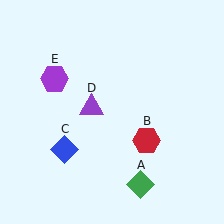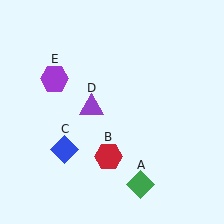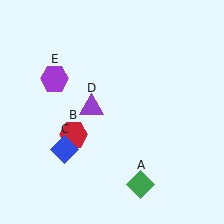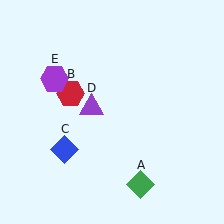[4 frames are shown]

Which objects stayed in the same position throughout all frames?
Green diamond (object A) and blue diamond (object C) and purple triangle (object D) and purple hexagon (object E) remained stationary.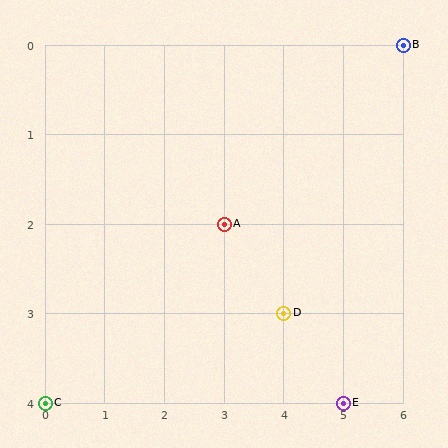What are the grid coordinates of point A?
Point A is at grid coordinates (3, 2).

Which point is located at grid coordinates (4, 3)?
Point D is at (4, 3).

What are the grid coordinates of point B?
Point B is at grid coordinates (6, 0).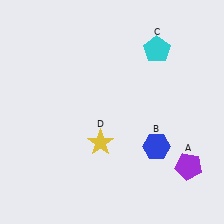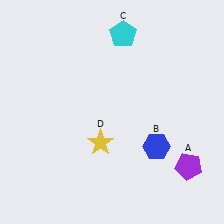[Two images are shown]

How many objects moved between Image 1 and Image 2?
1 object moved between the two images.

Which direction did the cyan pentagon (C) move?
The cyan pentagon (C) moved left.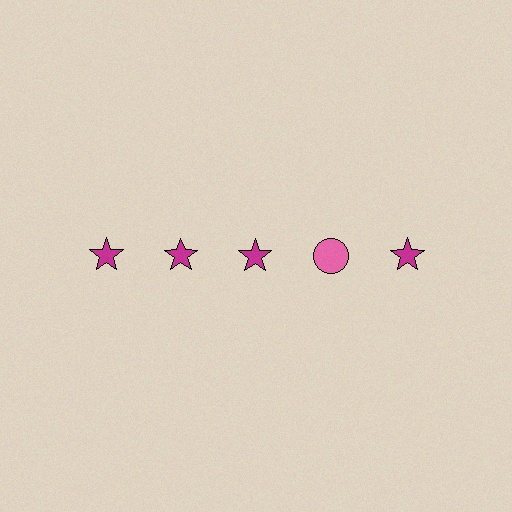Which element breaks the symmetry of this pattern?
The pink circle in the top row, second from right column breaks the symmetry. All other shapes are magenta stars.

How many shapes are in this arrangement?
There are 5 shapes arranged in a grid pattern.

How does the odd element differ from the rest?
It differs in both color (pink instead of magenta) and shape (circle instead of star).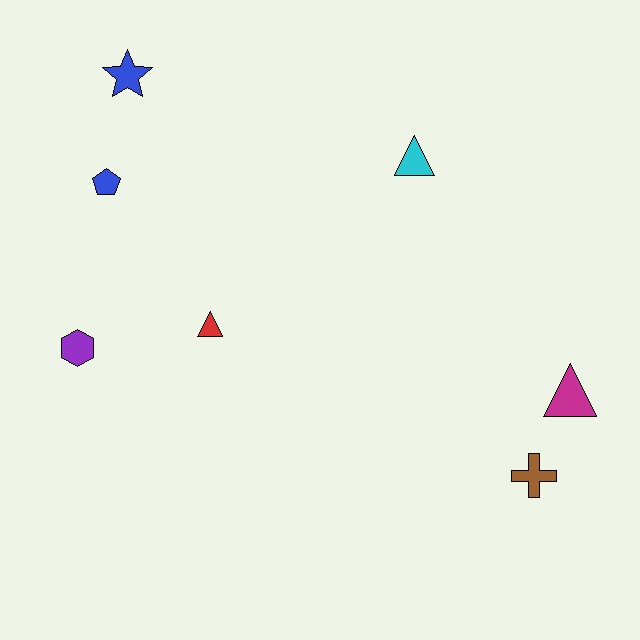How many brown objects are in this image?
There is 1 brown object.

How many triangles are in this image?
There are 3 triangles.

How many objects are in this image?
There are 7 objects.